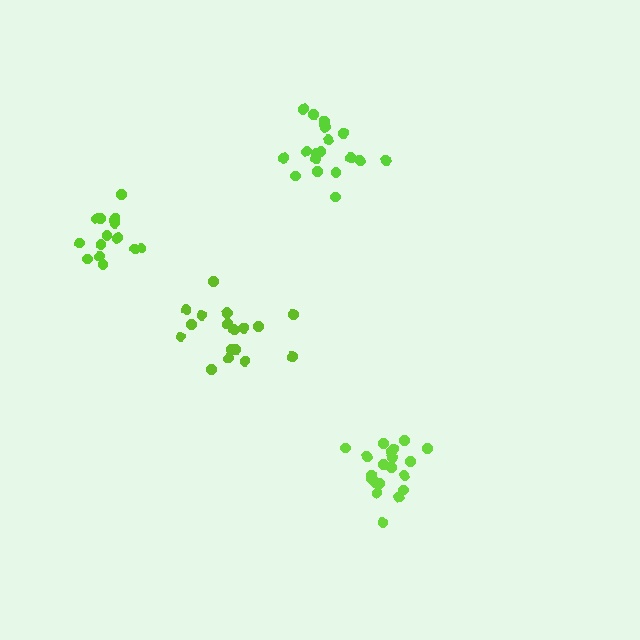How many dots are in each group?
Group 1: 19 dots, Group 2: 20 dots, Group 3: 16 dots, Group 4: 17 dots (72 total).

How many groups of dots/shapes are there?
There are 4 groups.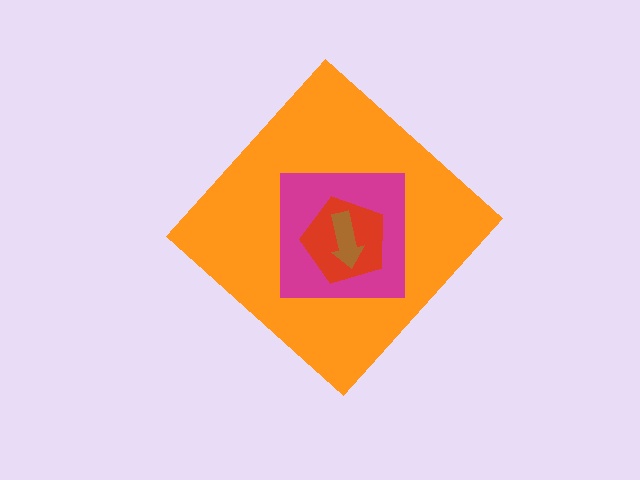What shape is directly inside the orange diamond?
The magenta square.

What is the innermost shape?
The brown arrow.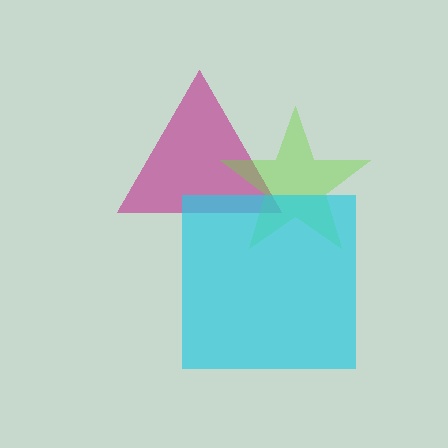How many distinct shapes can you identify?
There are 3 distinct shapes: a magenta triangle, a lime star, a cyan square.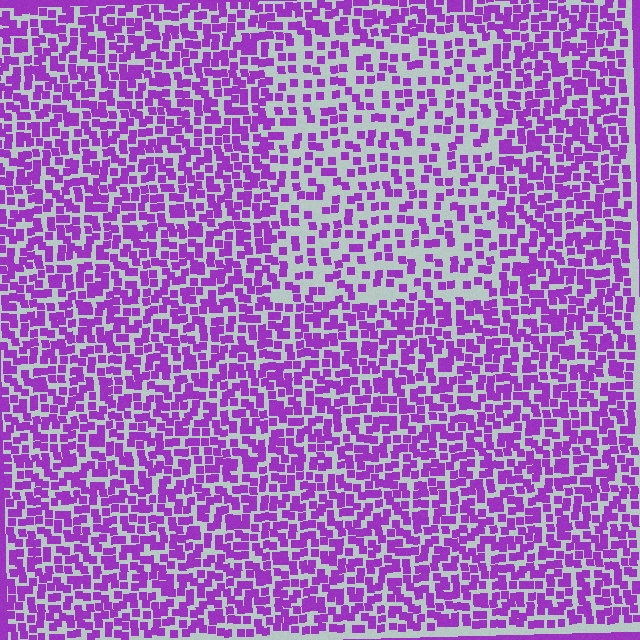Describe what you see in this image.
The image contains small purple elements arranged at two different densities. A rectangle-shaped region is visible where the elements are less densely packed than the surrounding area.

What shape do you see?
I see a rectangle.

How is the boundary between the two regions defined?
The boundary is defined by a change in element density (approximately 1.8x ratio). All elements are the same color, size, and shape.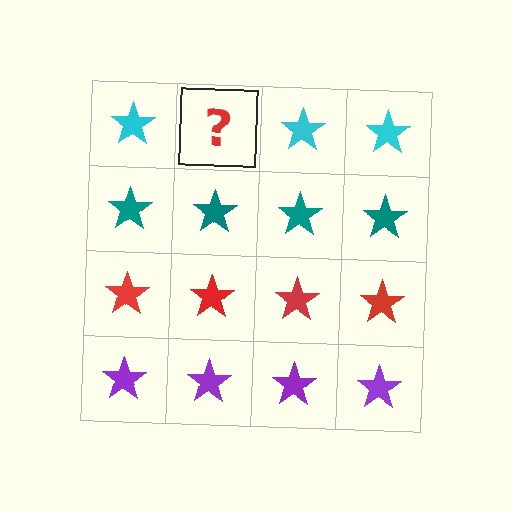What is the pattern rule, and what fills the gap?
The rule is that each row has a consistent color. The gap should be filled with a cyan star.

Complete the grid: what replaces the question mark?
The question mark should be replaced with a cyan star.